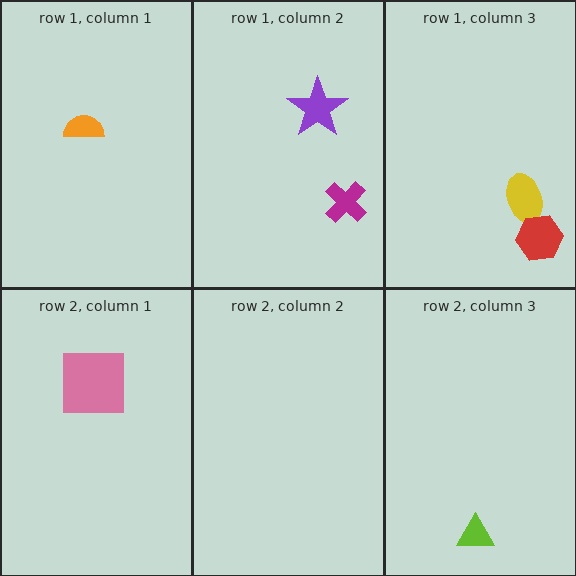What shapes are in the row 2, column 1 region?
The pink square.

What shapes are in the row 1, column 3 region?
The yellow ellipse, the red hexagon.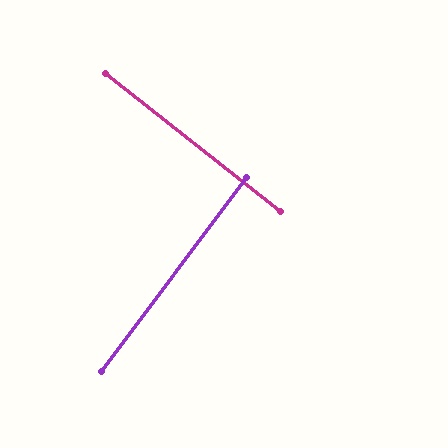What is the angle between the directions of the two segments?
Approximately 89 degrees.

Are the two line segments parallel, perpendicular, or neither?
Perpendicular — they meet at approximately 89°.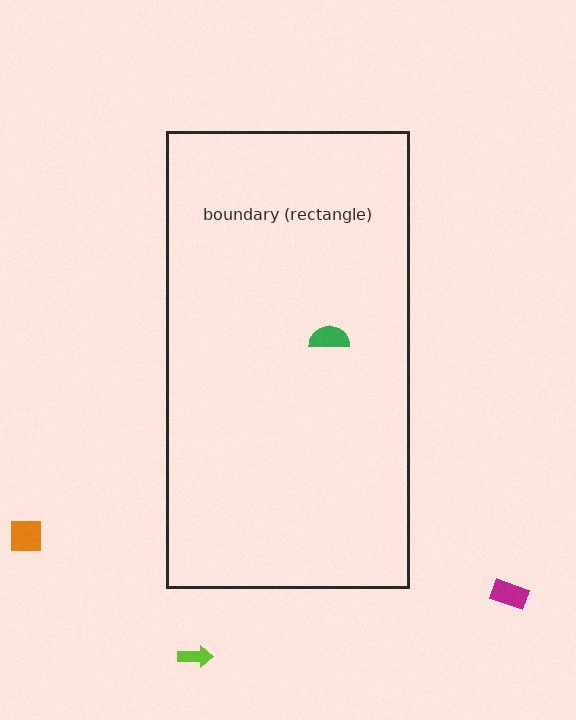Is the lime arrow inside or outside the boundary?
Outside.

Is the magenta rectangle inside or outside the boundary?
Outside.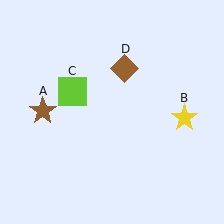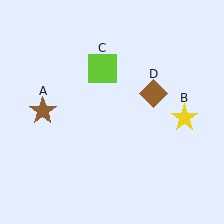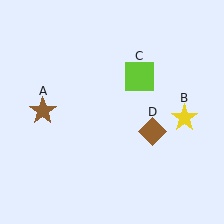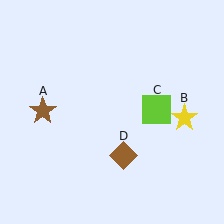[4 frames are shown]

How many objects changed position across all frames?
2 objects changed position: lime square (object C), brown diamond (object D).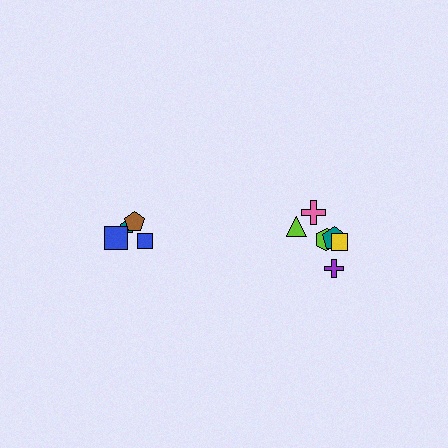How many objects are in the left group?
There are 4 objects.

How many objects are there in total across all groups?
There are 10 objects.